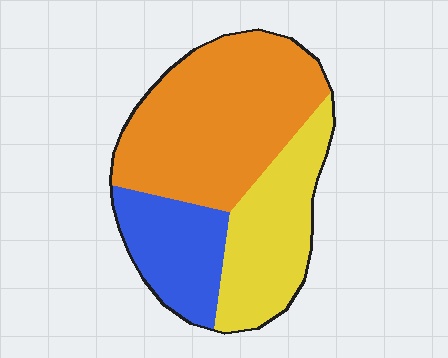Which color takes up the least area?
Blue, at roughly 20%.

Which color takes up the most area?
Orange, at roughly 50%.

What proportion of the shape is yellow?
Yellow takes up about one quarter (1/4) of the shape.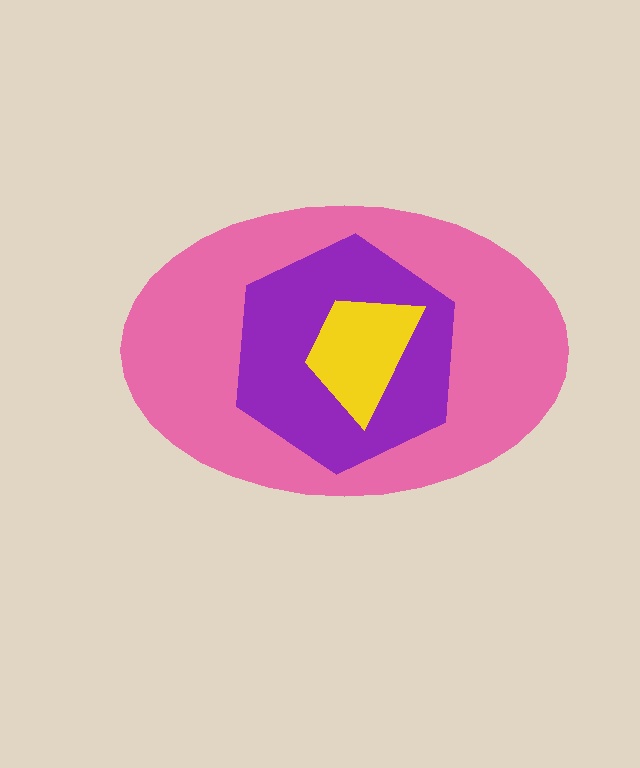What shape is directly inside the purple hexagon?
The yellow trapezoid.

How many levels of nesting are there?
3.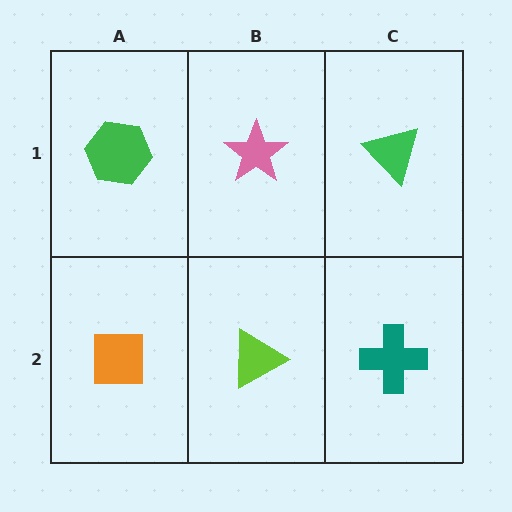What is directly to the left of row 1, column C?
A pink star.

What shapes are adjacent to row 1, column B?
A lime triangle (row 2, column B), a green hexagon (row 1, column A), a green triangle (row 1, column C).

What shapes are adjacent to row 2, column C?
A green triangle (row 1, column C), a lime triangle (row 2, column B).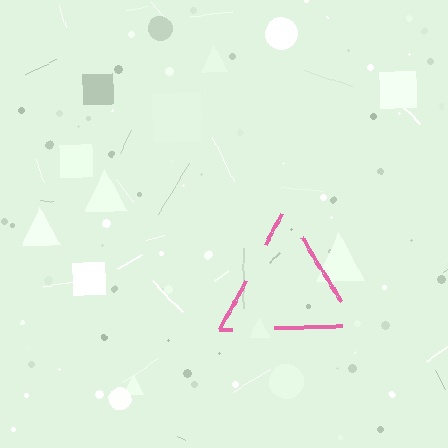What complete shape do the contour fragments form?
The contour fragments form a triangle.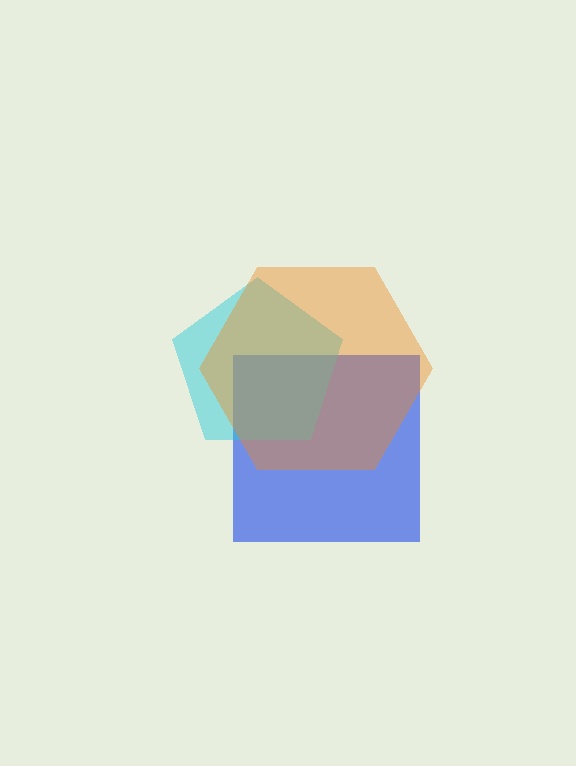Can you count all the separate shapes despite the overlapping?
Yes, there are 3 separate shapes.